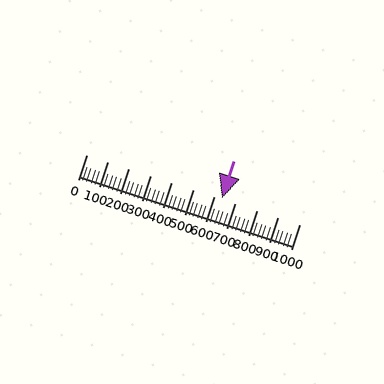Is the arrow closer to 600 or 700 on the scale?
The arrow is closer to 600.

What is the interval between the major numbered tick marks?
The major tick marks are spaced 100 units apart.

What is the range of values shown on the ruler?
The ruler shows values from 0 to 1000.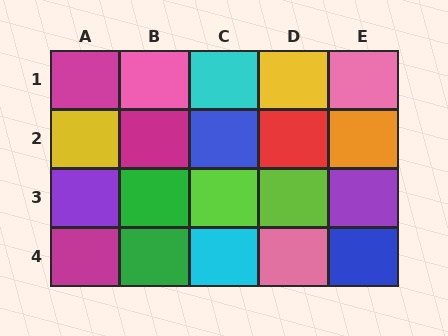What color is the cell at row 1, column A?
Magenta.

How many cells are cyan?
2 cells are cyan.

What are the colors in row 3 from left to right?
Purple, green, lime, lime, purple.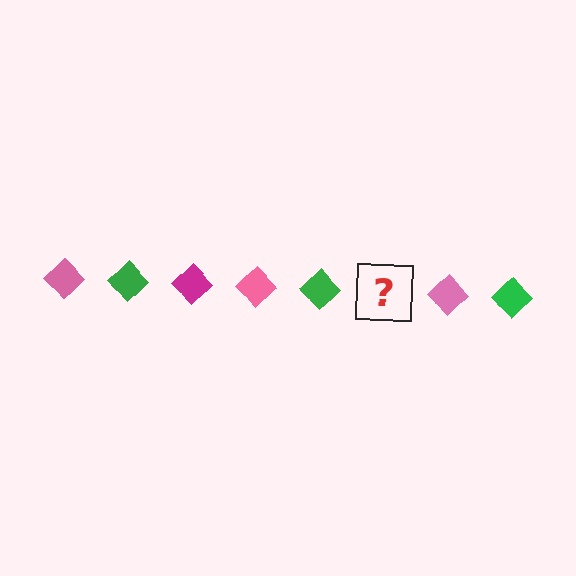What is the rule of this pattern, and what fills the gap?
The rule is that the pattern cycles through pink, green, magenta diamonds. The gap should be filled with a magenta diamond.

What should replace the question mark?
The question mark should be replaced with a magenta diamond.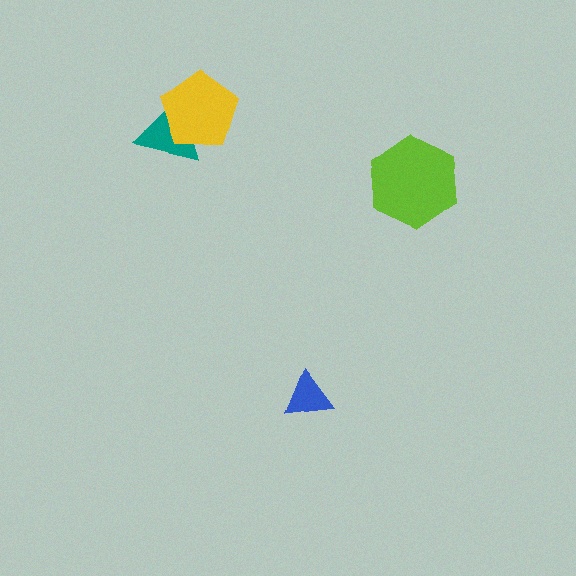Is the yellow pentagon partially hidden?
No, no other shape covers it.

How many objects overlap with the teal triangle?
1 object overlaps with the teal triangle.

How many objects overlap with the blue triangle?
0 objects overlap with the blue triangle.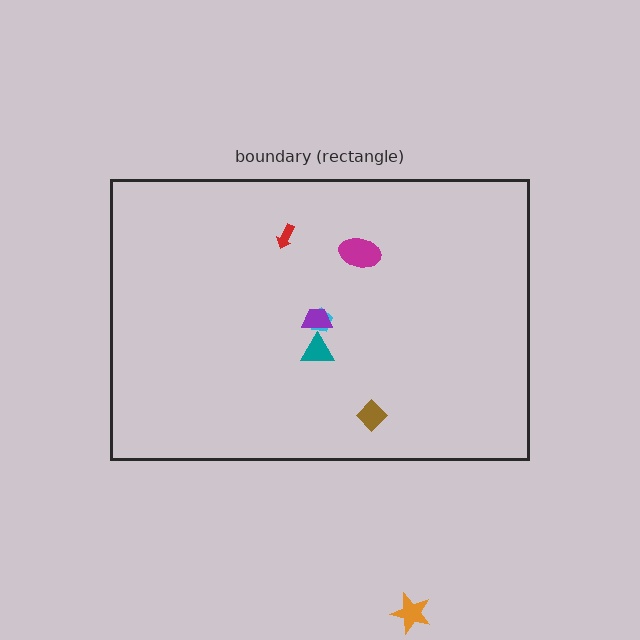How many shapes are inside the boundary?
6 inside, 1 outside.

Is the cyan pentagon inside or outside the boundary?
Inside.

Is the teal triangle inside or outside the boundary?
Inside.